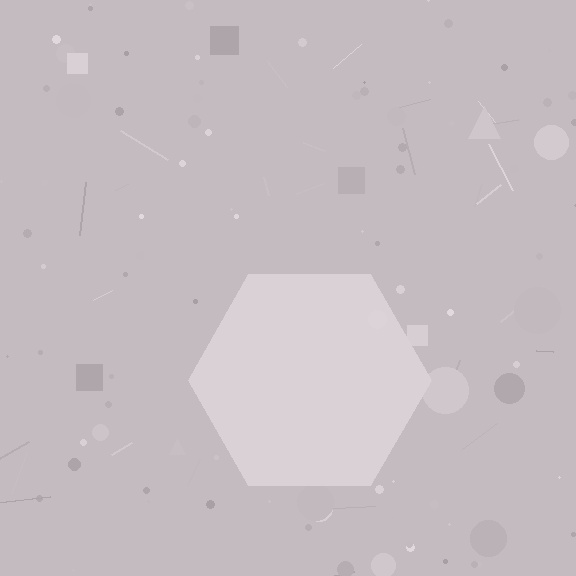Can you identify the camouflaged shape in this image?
The camouflaged shape is a hexagon.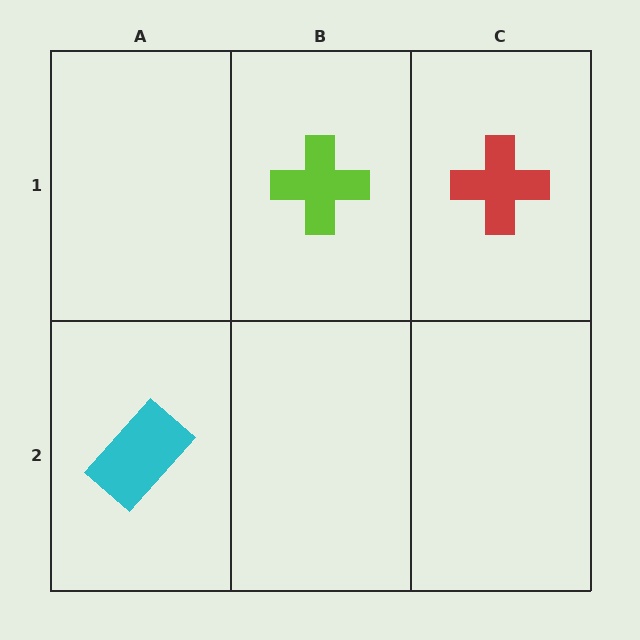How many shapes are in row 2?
1 shape.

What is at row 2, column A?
A cyan rectangle.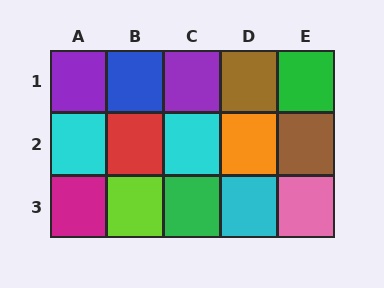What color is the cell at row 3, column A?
Magenta.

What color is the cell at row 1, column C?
Purple.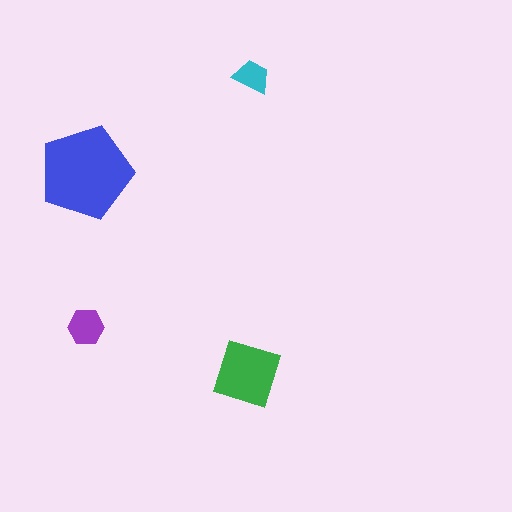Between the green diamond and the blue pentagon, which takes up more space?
The blue pentagon.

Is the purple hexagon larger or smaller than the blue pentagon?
Smaller.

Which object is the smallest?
The cyan trapezoid.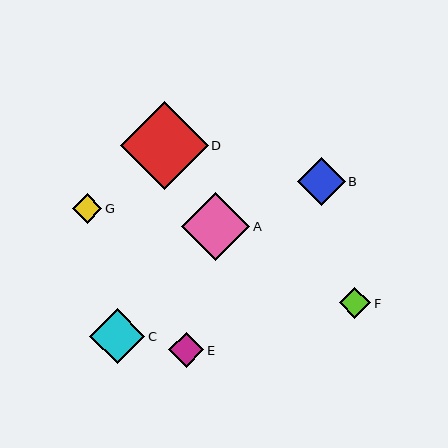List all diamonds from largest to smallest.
From largest to smallest: D, A, C, B, E, F, G.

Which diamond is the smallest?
Diamond G is the smallest with a size of approximately 29 pixels.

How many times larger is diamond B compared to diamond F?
Diamond B is approximately 1.5 times the size of diamond F.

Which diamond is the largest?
Diamond D is the largest with a size of approximately 88 pixels.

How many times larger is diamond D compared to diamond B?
Diamond D is approximately 1.8 times the size of diamond B.